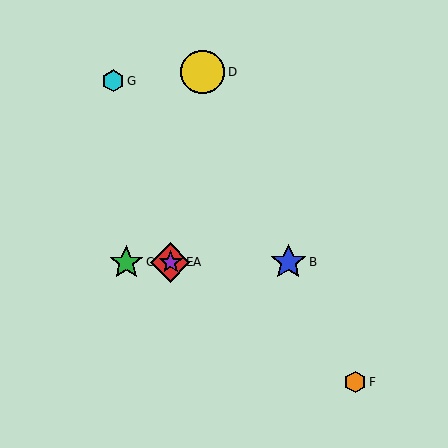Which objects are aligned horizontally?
Objects A, B, C, E are aligned horizontally.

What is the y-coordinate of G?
Object G is at y≈81.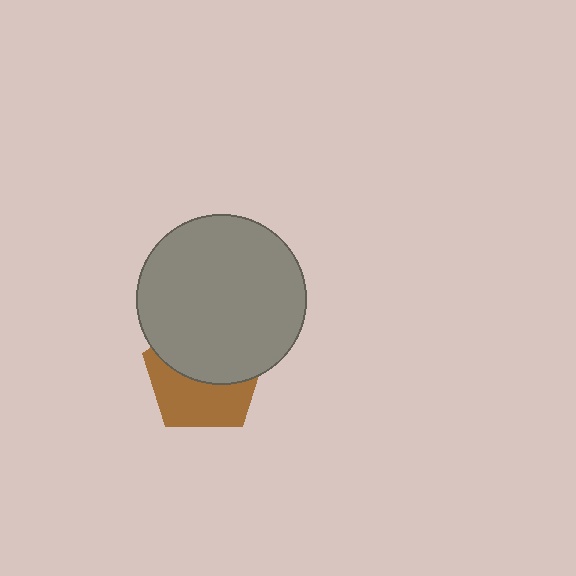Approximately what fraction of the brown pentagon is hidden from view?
Roughly 52% of the brown pentagon is hidden behind the gray circle.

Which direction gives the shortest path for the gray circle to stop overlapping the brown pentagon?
Moving up gives the shortest separation.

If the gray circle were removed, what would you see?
You would see the complete brown pentagon.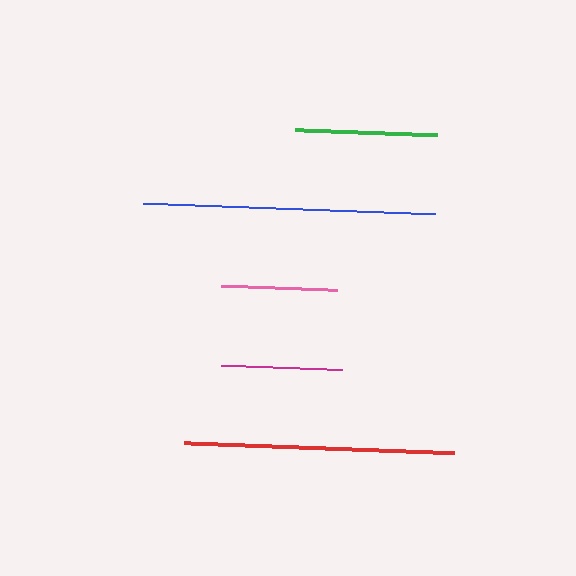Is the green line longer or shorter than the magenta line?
The green line is longer than the magenta line.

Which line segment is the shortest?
The pink line is the shortest at approximately 117 pixels.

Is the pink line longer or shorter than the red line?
The red line is longer than the pink line.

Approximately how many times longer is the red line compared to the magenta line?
The red line is approximately 2.2 times the length of the magenta line.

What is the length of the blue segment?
The blue segment is approximately 292 pixels long.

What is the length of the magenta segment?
The magenta segment is approximately 121 pixels long.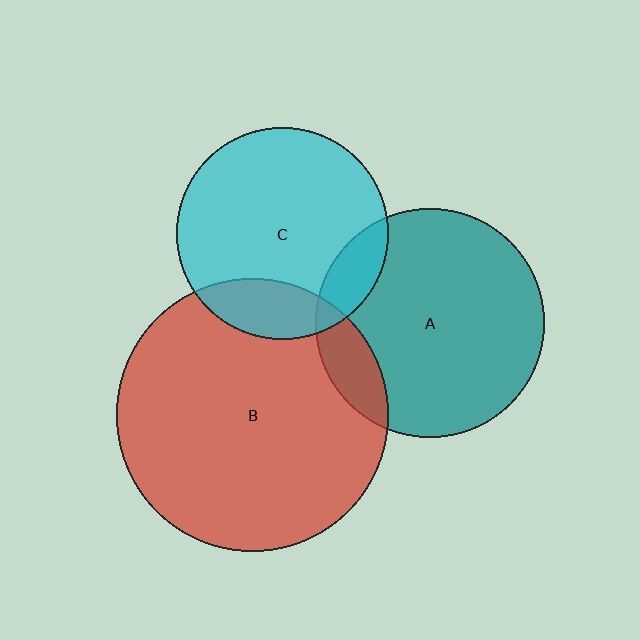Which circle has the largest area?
Circle B (red).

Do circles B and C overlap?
Yes.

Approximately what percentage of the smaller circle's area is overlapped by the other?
Approximately 20%.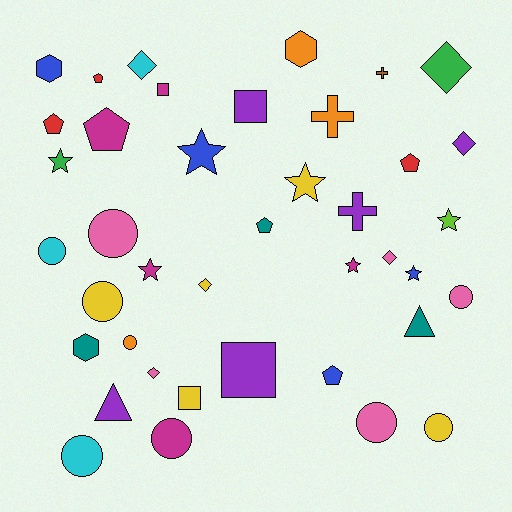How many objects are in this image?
There are 40 objects.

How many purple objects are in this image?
There are 5 purple objects.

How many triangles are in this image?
There are 2 triangles.